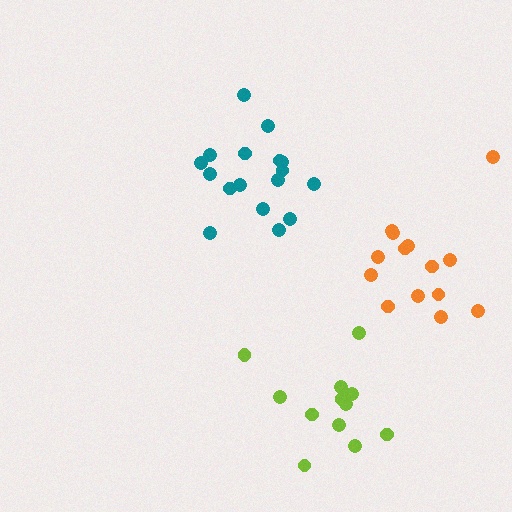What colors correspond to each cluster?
The clusters are colored: teal, orange, lime.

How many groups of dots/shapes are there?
There are 3 groups.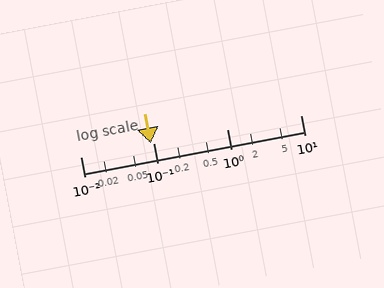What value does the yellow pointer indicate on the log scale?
The pointer indicates approximately 0.092.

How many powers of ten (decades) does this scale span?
The scale spans 3 decades, from 0.01 to 10.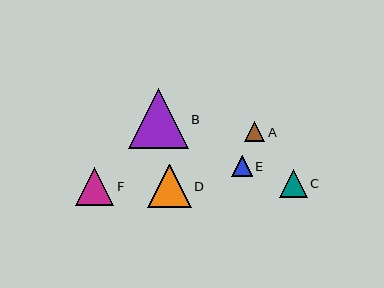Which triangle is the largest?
Triangle B is the largest with a size of approximately 60 pixels.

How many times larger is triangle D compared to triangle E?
Triangle D is approximately 2.1 times the size of triangle E.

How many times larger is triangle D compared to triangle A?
Triangle D is approximately 2.1 times the size of triangle A.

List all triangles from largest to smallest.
From largest to smallest: B, D, F, C, E, A.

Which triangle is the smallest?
Triangle A is the smallest with a size of approximately 21 pixels.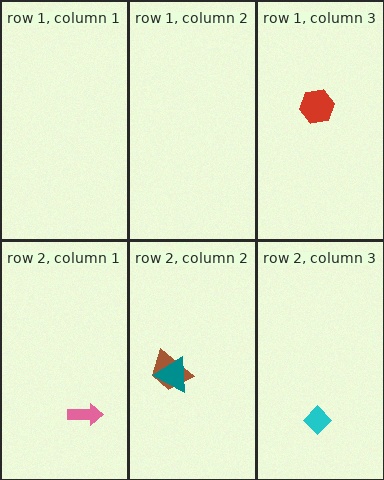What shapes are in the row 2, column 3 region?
The cyan diamond.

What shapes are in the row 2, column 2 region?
The brown trapezoid, the teal triangle.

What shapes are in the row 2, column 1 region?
The pink arrow.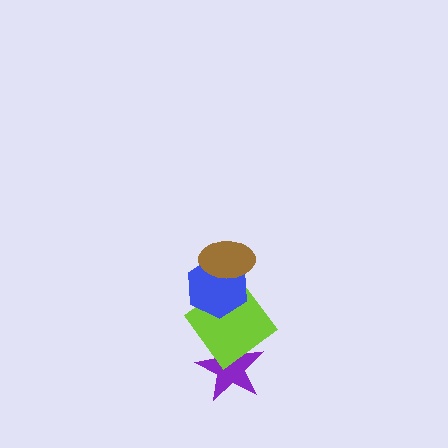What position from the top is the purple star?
The purple star is 4th from the top.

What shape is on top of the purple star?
The lime diamond is on top of the purple star.